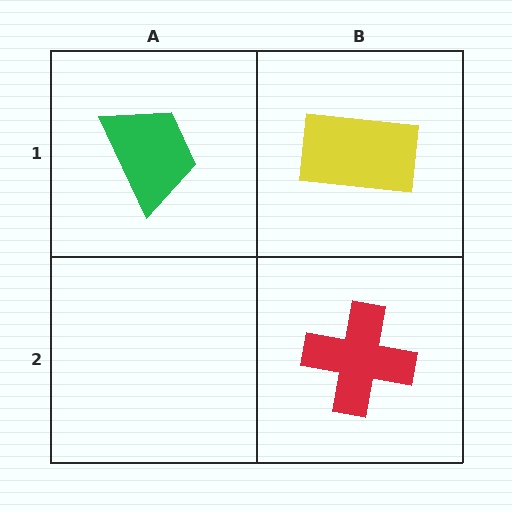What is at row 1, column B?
A yellow rectangle.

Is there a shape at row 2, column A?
No, that cell is empty.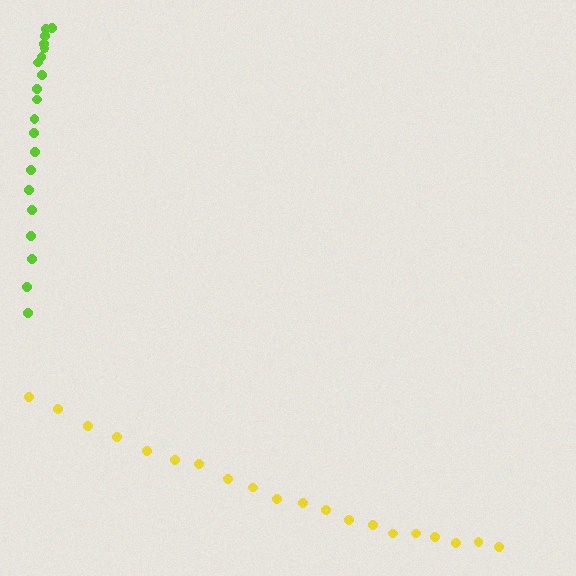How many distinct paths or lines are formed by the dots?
There are 2 distinct paths.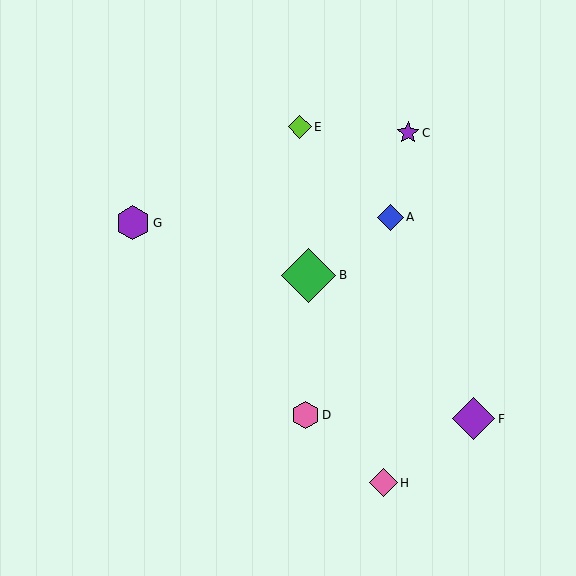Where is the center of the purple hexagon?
The center of the purple hexagon is at (133, 223).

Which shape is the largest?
The green diamond (labeled B) is the largest.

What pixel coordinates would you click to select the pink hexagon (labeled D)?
Click at (305, 415) to select the pink hexagon D.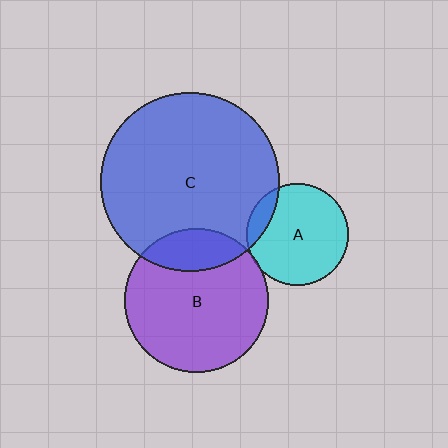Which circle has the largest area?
Circle C (blue).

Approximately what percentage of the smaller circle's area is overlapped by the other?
Approximately 5%.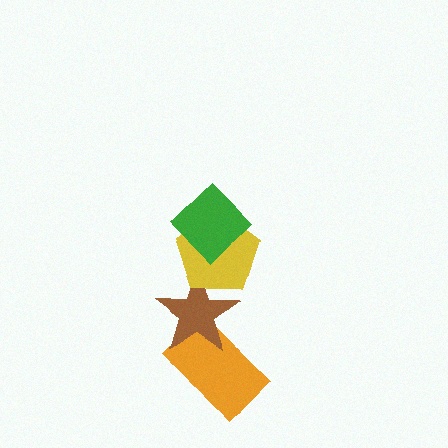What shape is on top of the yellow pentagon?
The green diamond is on top of the yellow pentagon.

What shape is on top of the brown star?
The yellow pentagon is on top of the brown star.